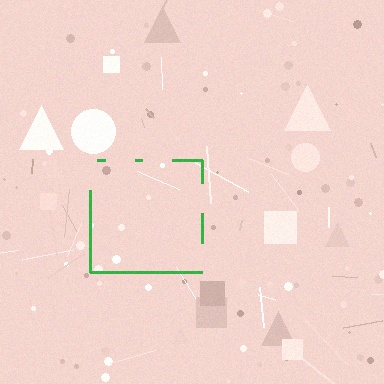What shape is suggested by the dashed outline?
The dashed outline suggests a square.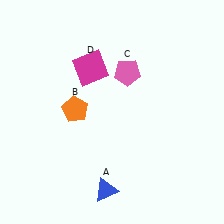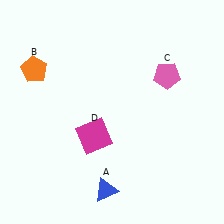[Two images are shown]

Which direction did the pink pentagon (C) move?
The pink pentagon (C) moved right.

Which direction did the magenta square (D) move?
The magenta square (D) moved down.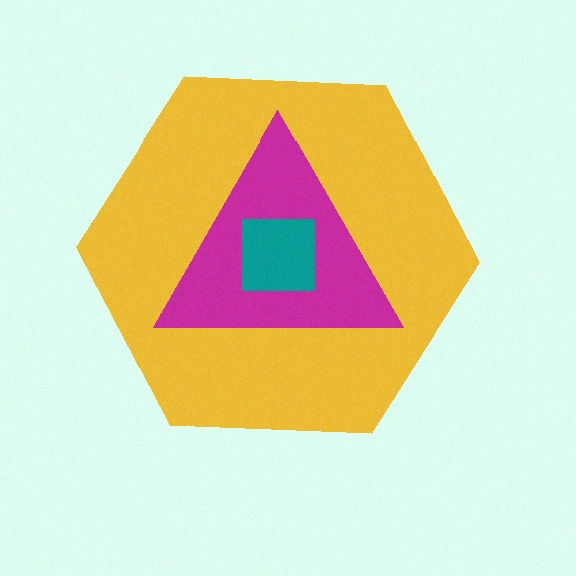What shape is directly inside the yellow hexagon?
The magenta triangle.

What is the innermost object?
The teal square.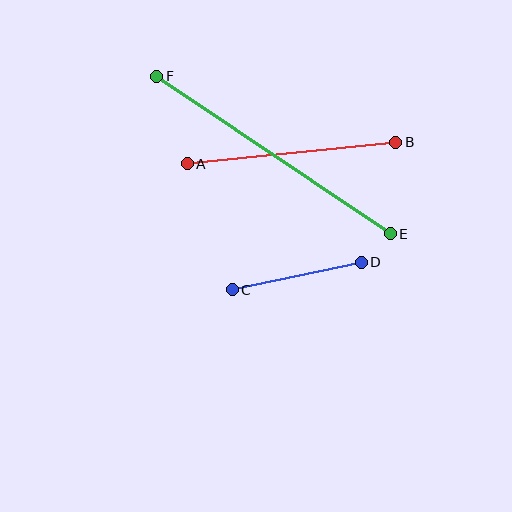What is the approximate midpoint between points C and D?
The midpoint is at approximately (297, 276) pixels.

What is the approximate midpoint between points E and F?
The midpoint is at approximately (273, 155) pixels.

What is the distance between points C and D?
The distance is approximately 132 pixels.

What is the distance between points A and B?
The distance is approximately 209 pixels.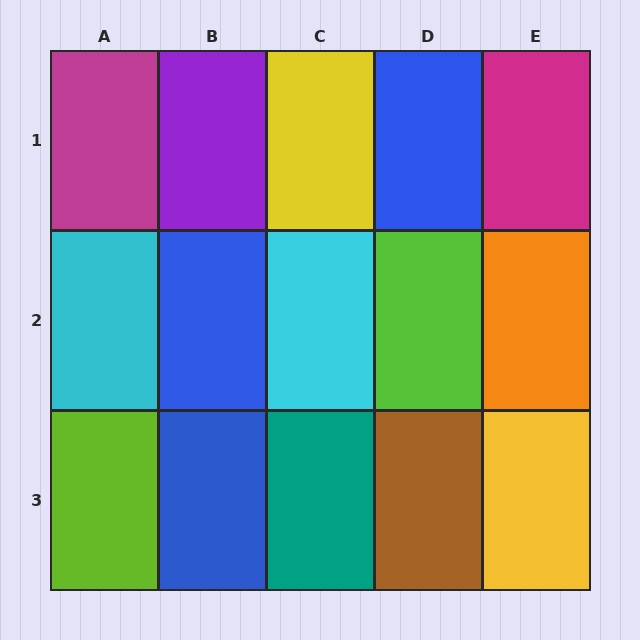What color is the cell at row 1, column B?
Purple.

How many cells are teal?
1 cell is teal.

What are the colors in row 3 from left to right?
Lime, blue, teal, brown, yellow.